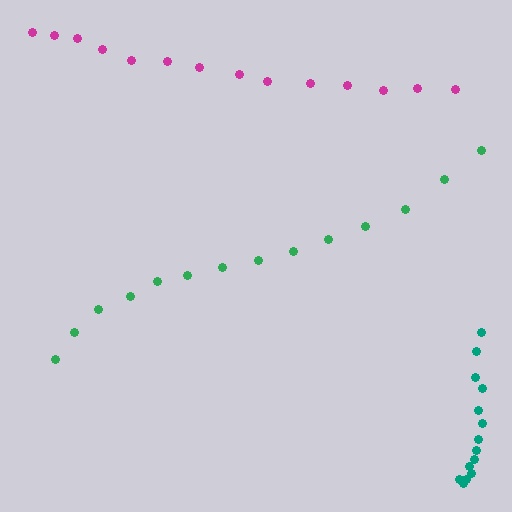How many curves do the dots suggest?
There are 3 distinct paths.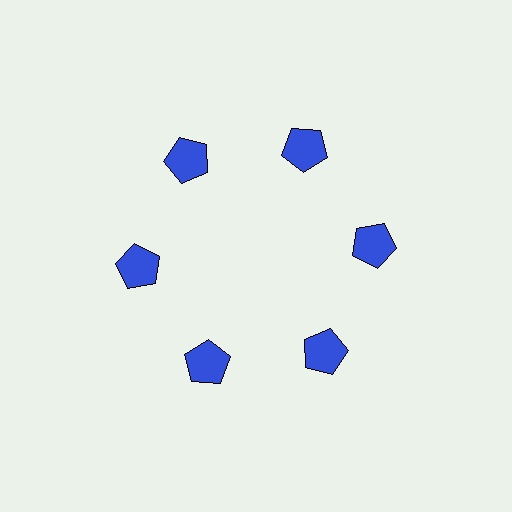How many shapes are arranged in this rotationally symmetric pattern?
There are 6 shapes, arranged in 6 groups of 1.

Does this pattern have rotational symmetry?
Yes, this pattern has 6-fold rotational symmetry. It looks the same after rotating 60 degrees around the center.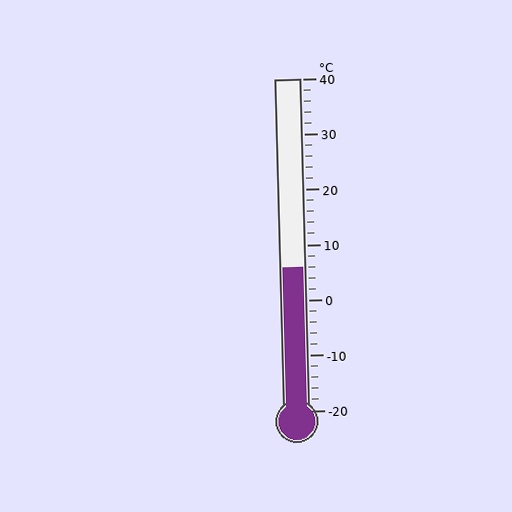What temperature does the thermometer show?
The thermometer shows approximately 6°C.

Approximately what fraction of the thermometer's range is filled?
The thermometer is filled to approximately 45% of its range.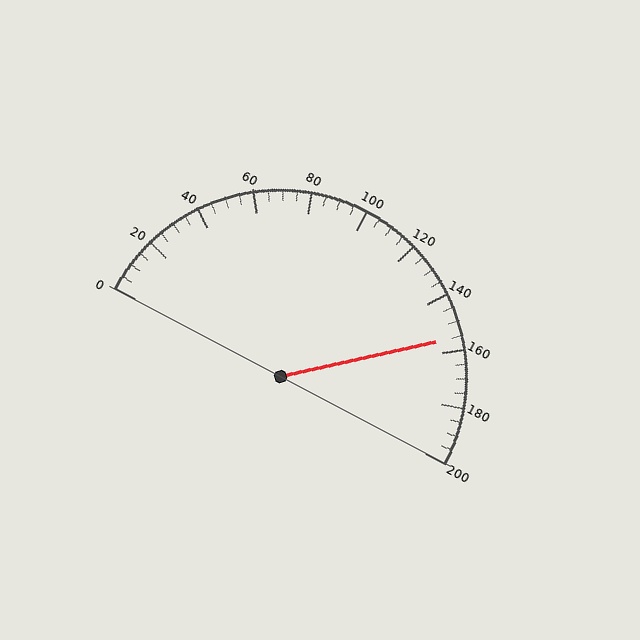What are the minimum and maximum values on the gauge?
The gauge ranges from 0 to 200.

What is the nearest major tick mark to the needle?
The nearest major tick mark is 160.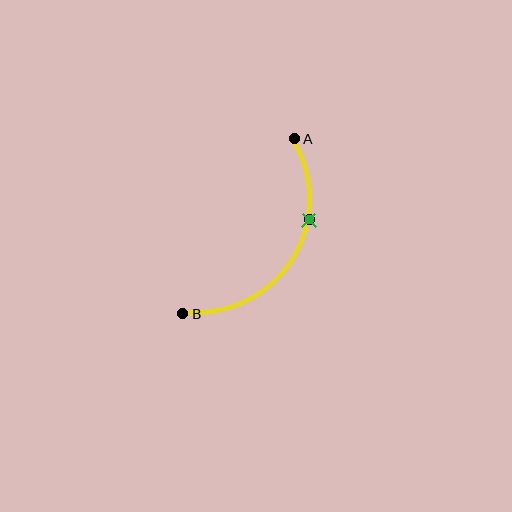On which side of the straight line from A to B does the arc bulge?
The arc bulges to the right of the straight line connecting A and B.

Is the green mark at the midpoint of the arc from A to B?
No. The green mark lies on the arc but is closer to endpoint A. The arc midpoint would be at the point on the curve equidistant along the arc from both A and B.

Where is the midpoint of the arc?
The arc midpoint is the point on the curve farthest from the straight line joining A and B. It sits to the right of that line.